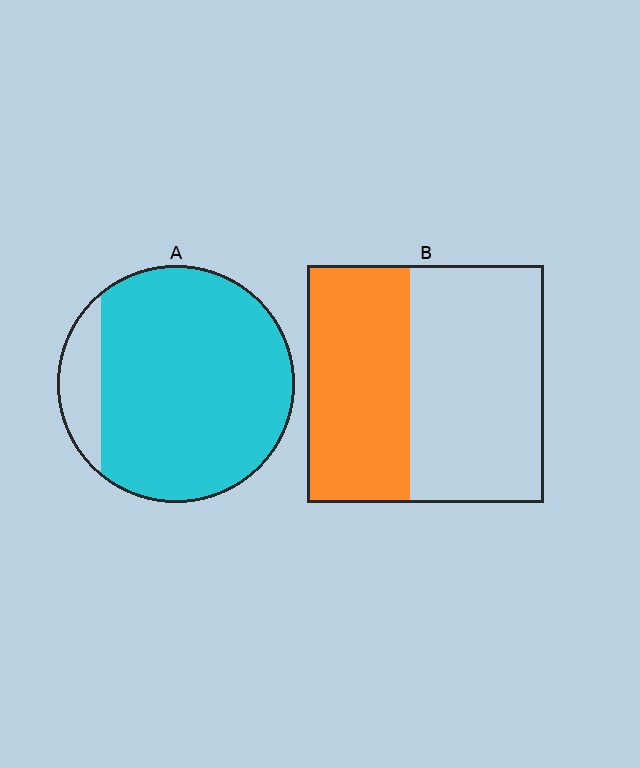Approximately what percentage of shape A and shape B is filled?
A is approximately 85% and B is approximately 45%.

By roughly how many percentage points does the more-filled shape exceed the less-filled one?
By roughly 45 percentage points (A over B).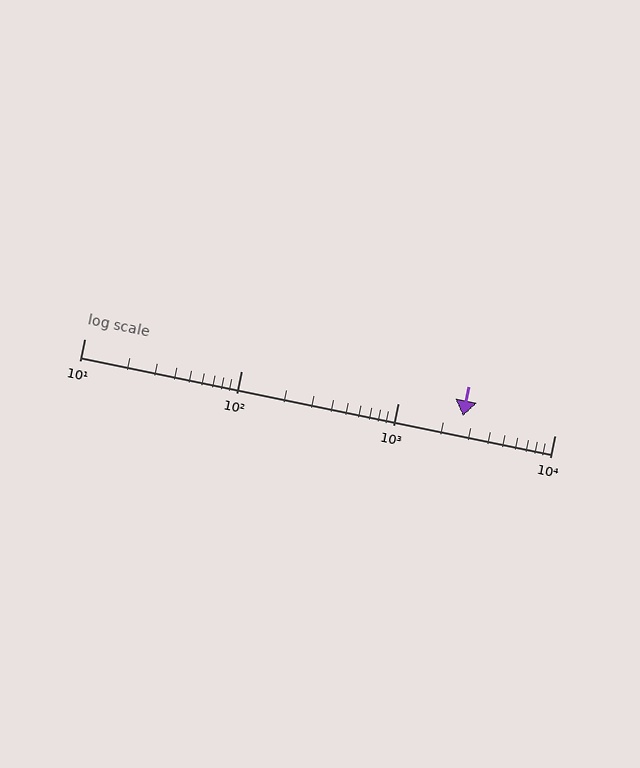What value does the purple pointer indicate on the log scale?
The pointer indicates approximately 2600.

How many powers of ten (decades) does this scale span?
The scale spans 3 decades, from 10 to 10000.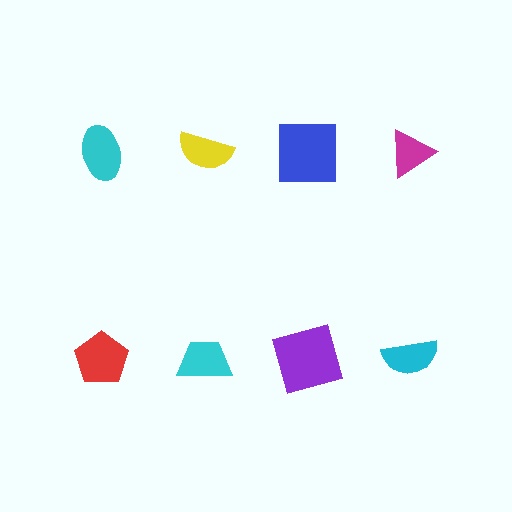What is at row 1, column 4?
A magenta triangle.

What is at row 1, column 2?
A yellow semicircle.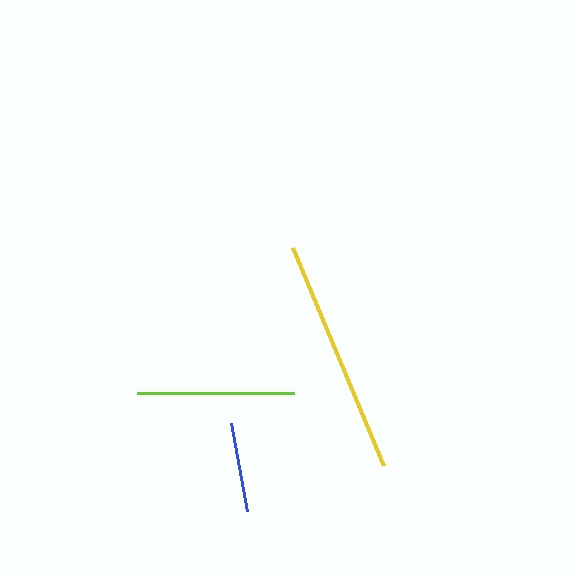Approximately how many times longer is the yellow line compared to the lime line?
The yellow line is approximately 1.5 times the length of the lime line.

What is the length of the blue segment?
The blue segment is approximately 90 pixels long.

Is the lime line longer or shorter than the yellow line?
The yellow line is longer than the lime line.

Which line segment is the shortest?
The blue line is the shortest at approximately 90 pixels.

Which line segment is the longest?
The yellow line is the longest at approximately 237 pixels.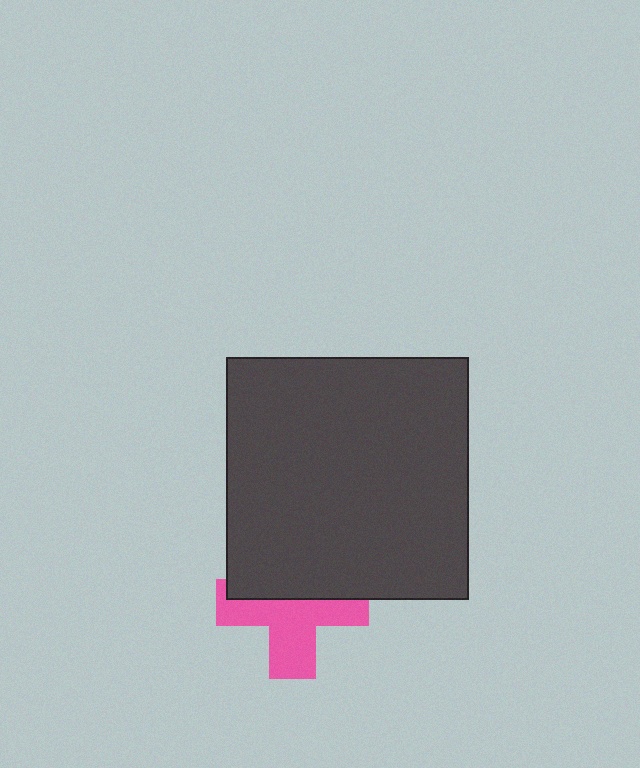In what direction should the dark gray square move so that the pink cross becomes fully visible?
The dark gray square should move up. That is the shortest direction to clear the overlap and leave the pink cross fully visible.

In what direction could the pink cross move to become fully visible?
The pink cross could move down. That would shift it out from behind the dark gray square entirely.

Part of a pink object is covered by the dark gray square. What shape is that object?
It is a cross.